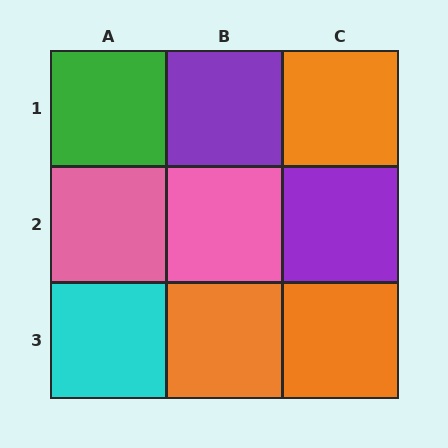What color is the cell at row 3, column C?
Orange.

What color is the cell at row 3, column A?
Cyan.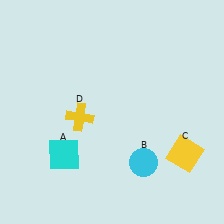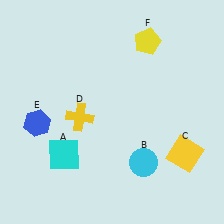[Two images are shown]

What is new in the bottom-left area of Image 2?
A blue hexagon (E) was added in the bottom-left area of Image 2.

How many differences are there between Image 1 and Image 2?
There are 2 differences between the two images.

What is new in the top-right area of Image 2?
A yellow pentagon (F) was added in the top-right area of Image 2.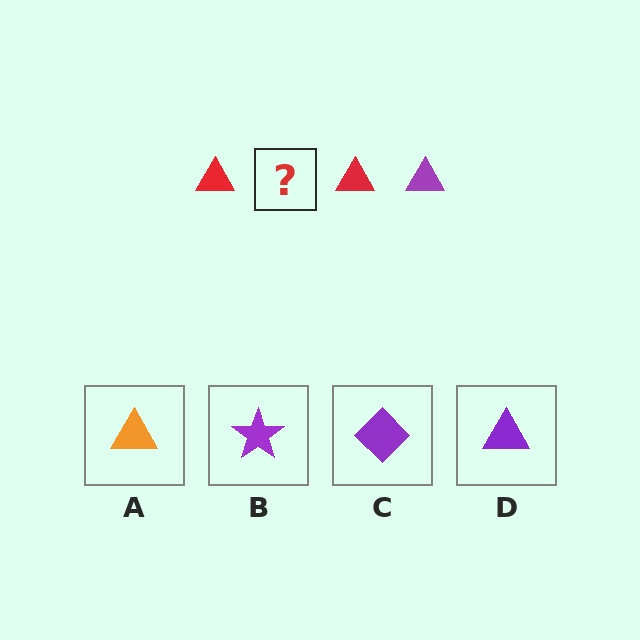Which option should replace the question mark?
Option D.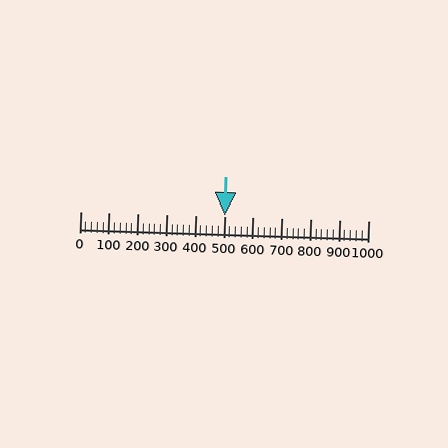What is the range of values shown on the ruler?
The ruler shows values from 0 to 1000.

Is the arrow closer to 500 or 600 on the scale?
The arrow is closer to 500.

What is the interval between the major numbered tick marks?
The major tick marks are spaced 100 units apart.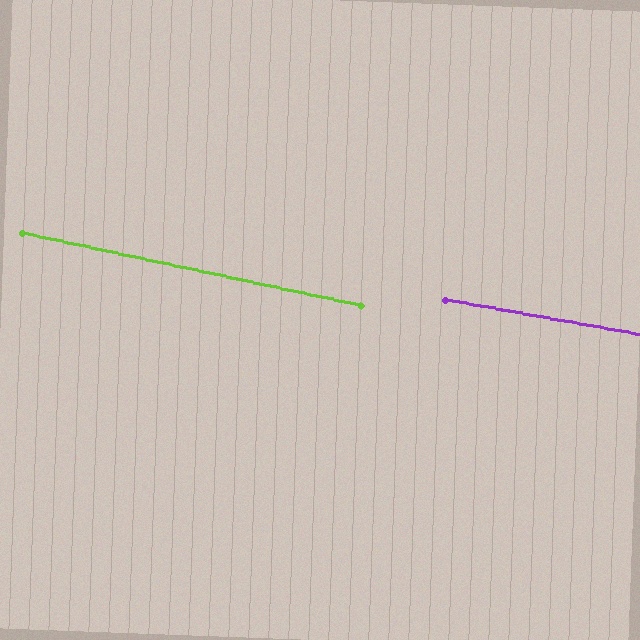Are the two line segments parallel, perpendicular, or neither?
Parallel — their directions differ by only 1.8°.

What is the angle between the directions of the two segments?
Approximately 2 degrees.